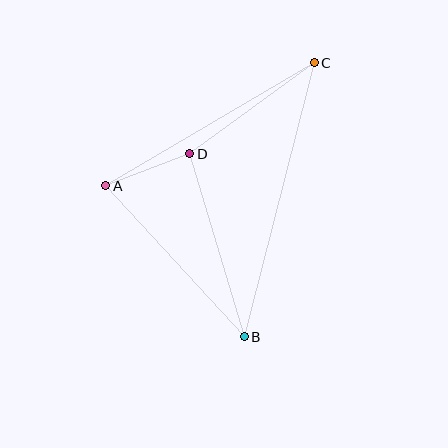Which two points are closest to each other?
Points A and D are closest to each other.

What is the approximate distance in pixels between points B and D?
The distance between B and D is approximately 191 pixels.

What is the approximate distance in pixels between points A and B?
The distance between A and B is approximately 205 pixels.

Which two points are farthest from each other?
Points B and C are farthest from each other.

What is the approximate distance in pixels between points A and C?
The distance between A and C is approximately 242 pixels.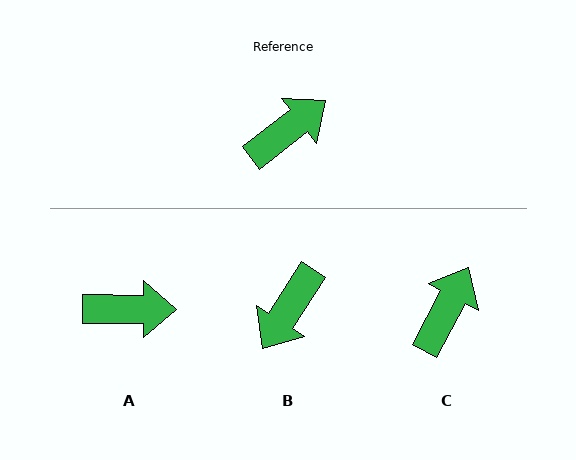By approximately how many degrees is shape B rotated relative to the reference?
Approximately 160 degrees clockwise.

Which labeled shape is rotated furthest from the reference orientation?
B, about 160 degrees away.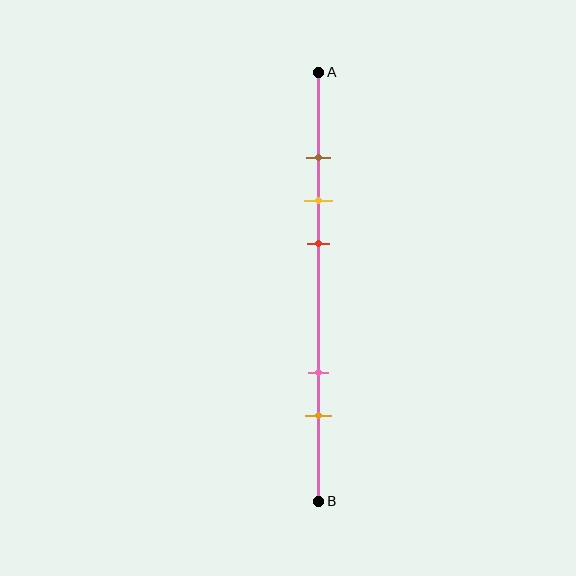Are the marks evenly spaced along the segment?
No, the marks are not evenly spaced.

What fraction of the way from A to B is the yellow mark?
The yellow mark is approximately 30% (0.3) of the way from A to B.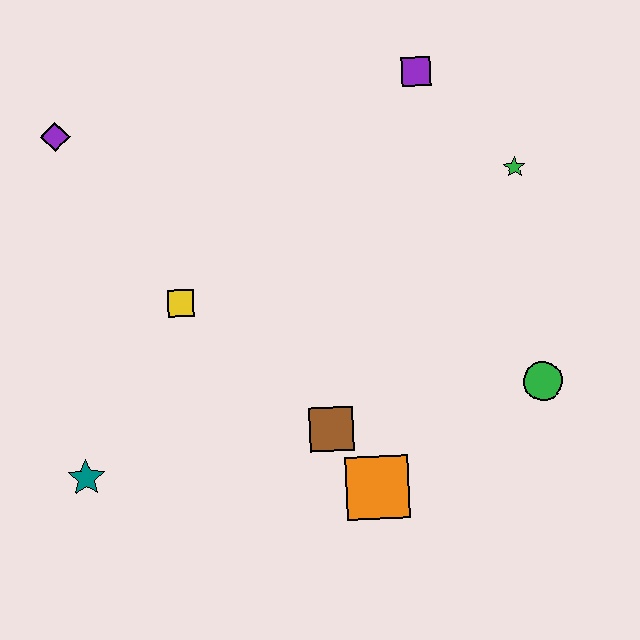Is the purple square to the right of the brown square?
Yes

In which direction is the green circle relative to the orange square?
The green circle is to the right of the orange square.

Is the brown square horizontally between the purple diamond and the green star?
Yes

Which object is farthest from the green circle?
The purple diamond is farthest from the green circle.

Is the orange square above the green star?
No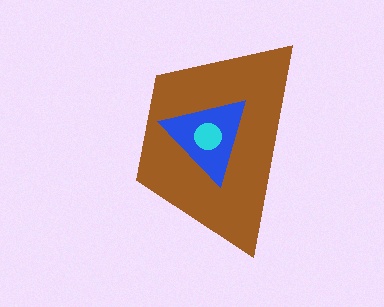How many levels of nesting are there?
3.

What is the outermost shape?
The brown trapezoid.